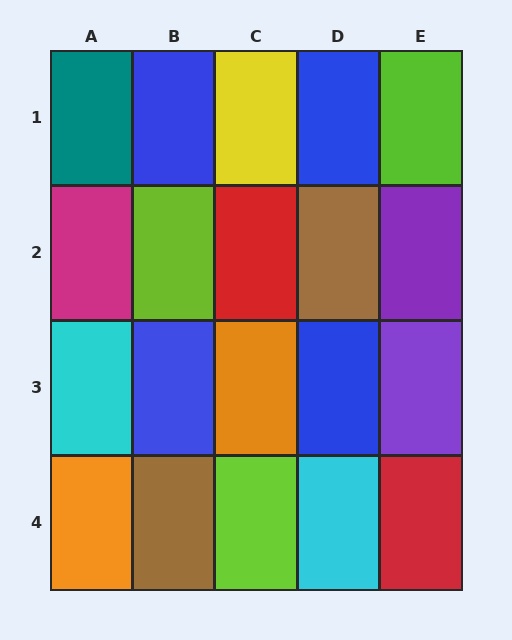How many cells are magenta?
1 cell is magenta.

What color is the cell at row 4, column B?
Brown.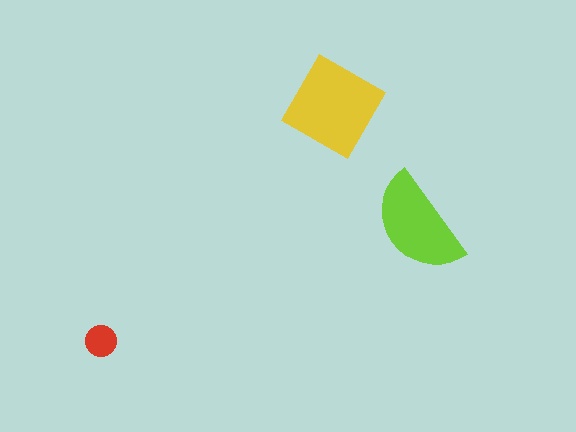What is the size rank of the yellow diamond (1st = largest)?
1st.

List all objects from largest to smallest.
The yellow diamond, the lime semicircle, the red circle.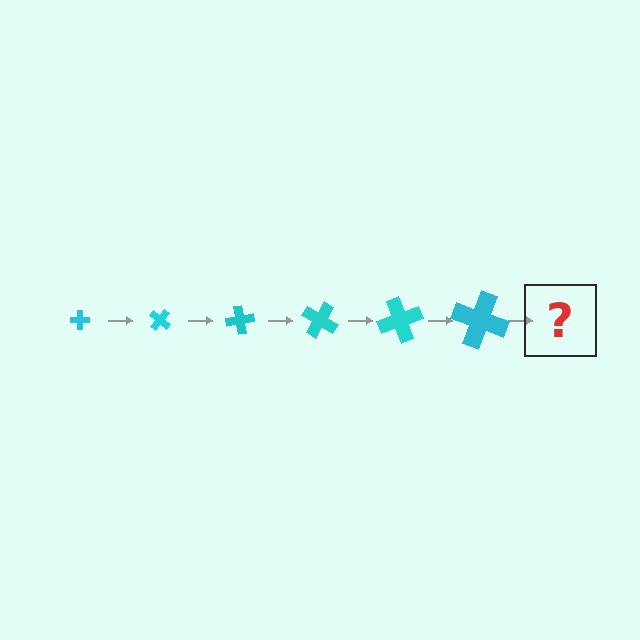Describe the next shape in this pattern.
It should be a cross, larger than the previous one and rotated 240 degrees from the start.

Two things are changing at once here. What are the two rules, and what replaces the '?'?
The two rules are that the cross grows larger each step and it rotates 40 degrees each step. The '?' should be a cross, larger than the previous one and rotated 240 degrees from the start.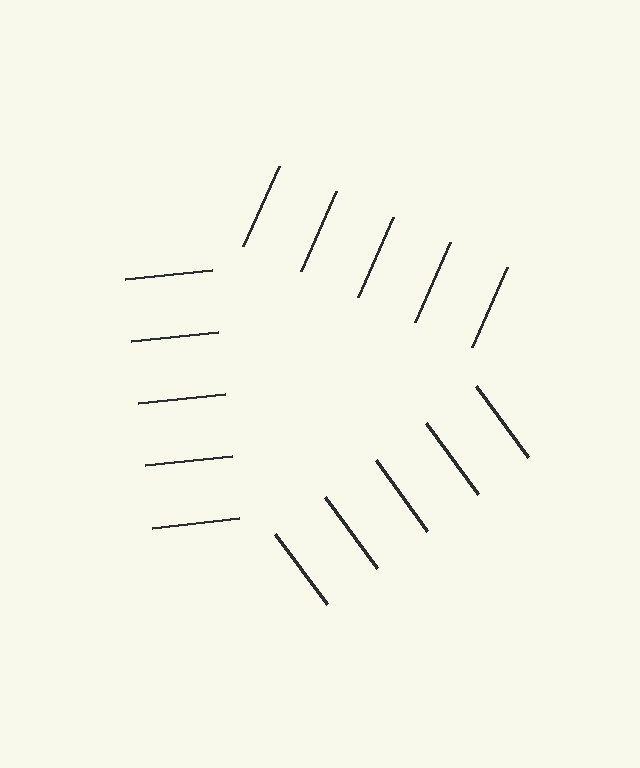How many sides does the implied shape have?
3 sides — the line-ends trace a triangle.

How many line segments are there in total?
15 — 5 along each of the 3 edges.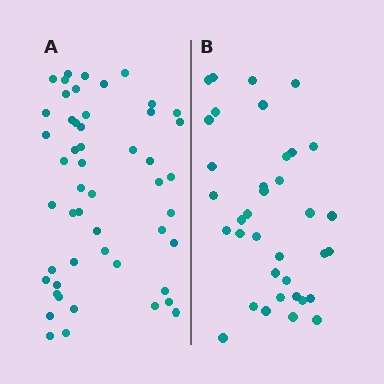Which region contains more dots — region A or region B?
Region A (the left region) has more dots.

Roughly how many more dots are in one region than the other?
Region A has approximately 15 more dots than region B.